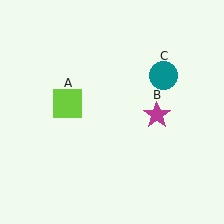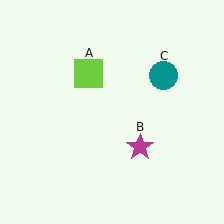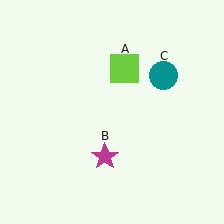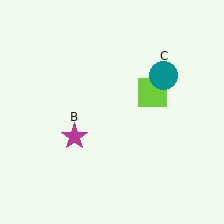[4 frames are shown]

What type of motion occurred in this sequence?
The lime square (object A), magenta star (object B) rotated clockwise around the center of the scene.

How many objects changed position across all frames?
2 objects changed position: lime square (object A), magenta star (object B).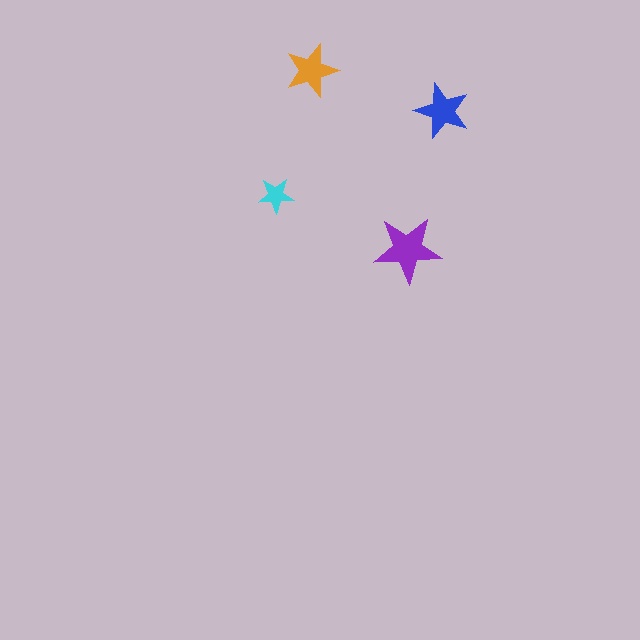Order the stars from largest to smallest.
the purple one, the blue one, the orange one, the cyan one.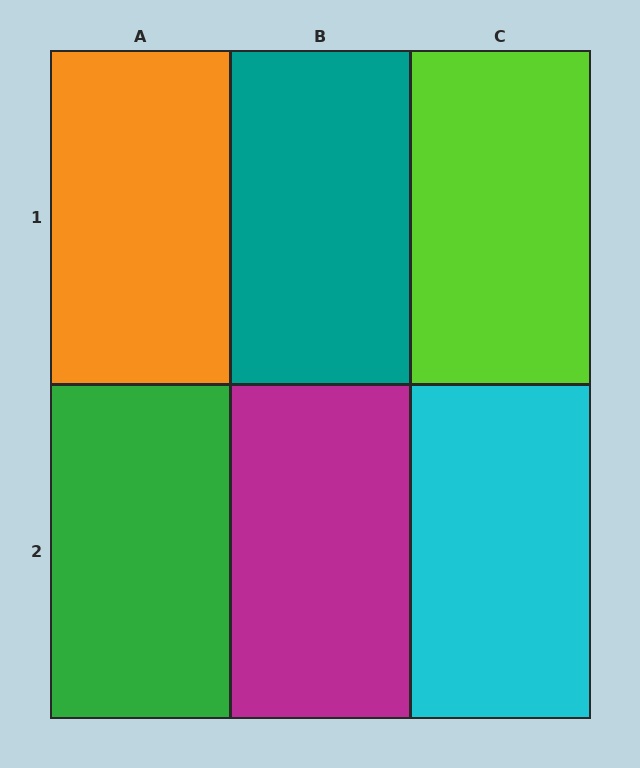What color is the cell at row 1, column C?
Lime.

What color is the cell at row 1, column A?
Orange.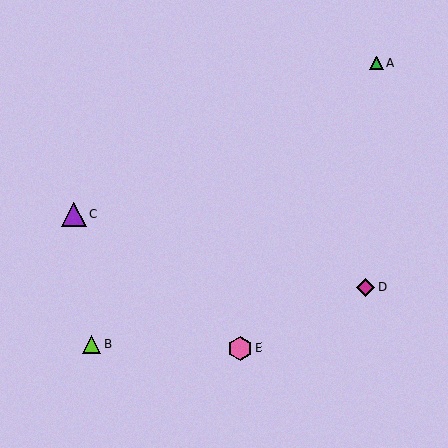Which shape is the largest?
The purple triangle (labeled C) is the largest.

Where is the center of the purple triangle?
The center of the purple triangle is at (74, 214).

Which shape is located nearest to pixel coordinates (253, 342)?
The pink hexagon (labeled E) at (240, 348) is nearest to that location.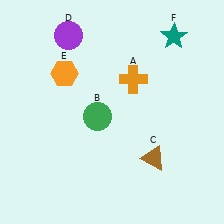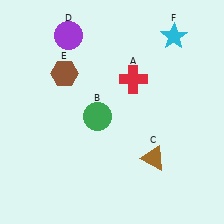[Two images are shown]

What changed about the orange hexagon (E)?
In Image 1, E is orange. In Image 2, it changed to brown.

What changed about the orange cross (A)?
In Image 1, A is orange. In Image 2, it changed to red.